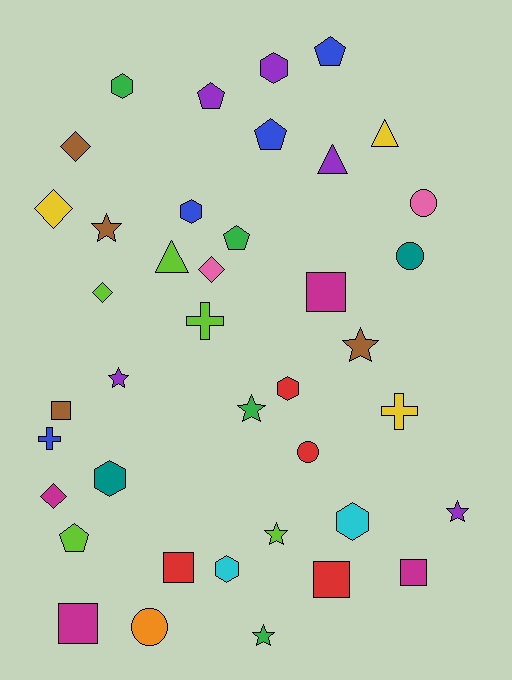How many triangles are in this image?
There are 3 triangles.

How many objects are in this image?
There are 40 objects.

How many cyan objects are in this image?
There are 2 cyan objects.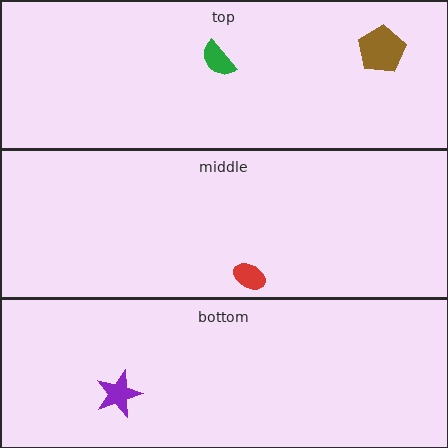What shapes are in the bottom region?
The purple star.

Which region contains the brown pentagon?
The top region.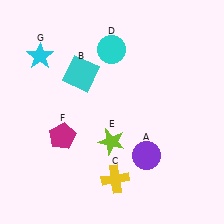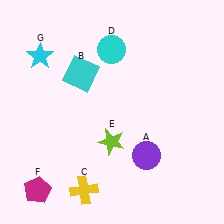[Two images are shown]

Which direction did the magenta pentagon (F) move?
The magenta pentagon (F) moved down.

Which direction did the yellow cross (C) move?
The yellow cross (C) moved left.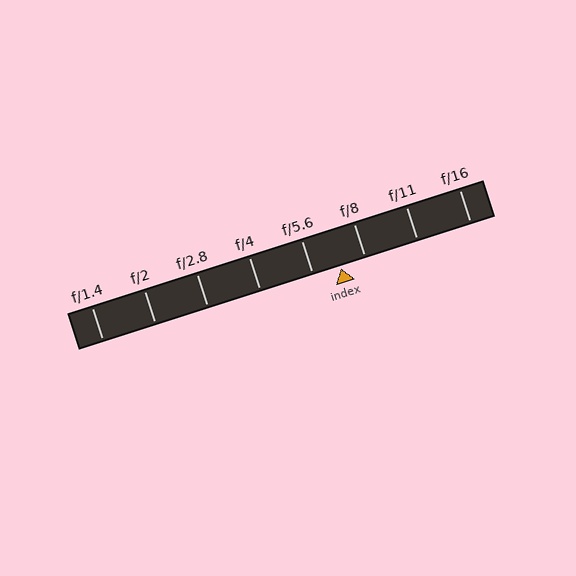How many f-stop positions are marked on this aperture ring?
There are 8 f-stop positions marked.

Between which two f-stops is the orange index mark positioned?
The index mark is between f/5.6 and f/8.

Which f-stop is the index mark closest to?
The index mark is closest to f/8.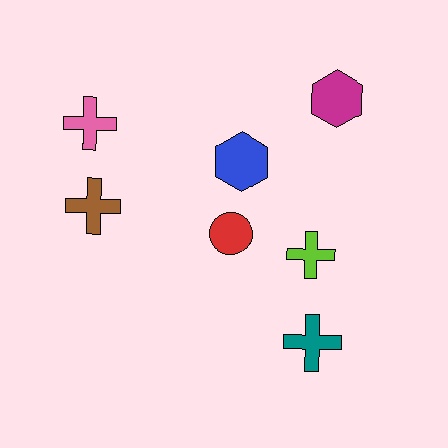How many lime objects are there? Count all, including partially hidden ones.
There is 1 lime object.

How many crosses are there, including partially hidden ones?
There are 4 crosses.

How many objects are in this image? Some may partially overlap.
There are 7 objects.